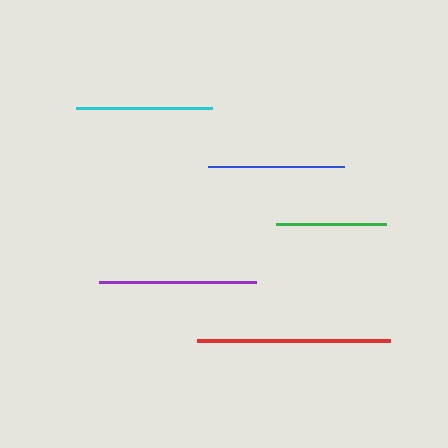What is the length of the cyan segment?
The cyan segment is approximately 136 pixels long.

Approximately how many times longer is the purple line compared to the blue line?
The purple line is approximately 1.2 times the length of the blue line.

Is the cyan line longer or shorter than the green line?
The cyan line is longer than the green line.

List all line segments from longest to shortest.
From longest to shortest: red, purple, cyan, blue, green.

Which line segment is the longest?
The red line is the longest at approximately 193 pixels.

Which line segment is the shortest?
The green line is the shortest at approximately 111 pixels.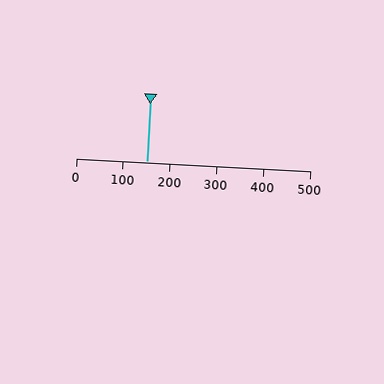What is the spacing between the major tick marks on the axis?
The major ticks are spaced 100 apart.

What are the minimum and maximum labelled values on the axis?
The axis runs from 0 to 500.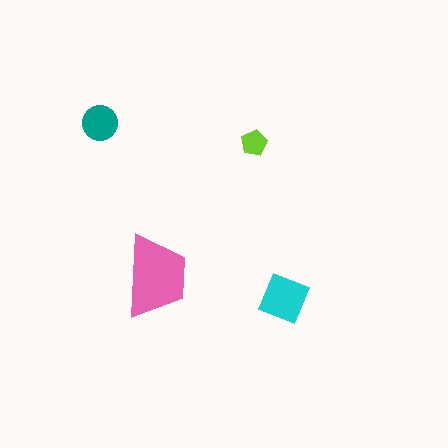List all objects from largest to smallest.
The pink trapezoid, the cyan square, the teal circle, the lime pentagon.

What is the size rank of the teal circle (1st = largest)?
3rd.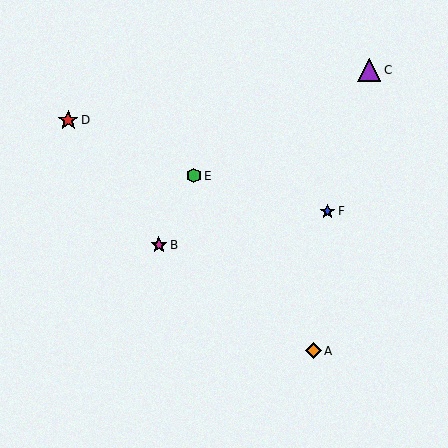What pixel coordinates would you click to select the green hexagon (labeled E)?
Click at (194, 176) to select the green hexagon E.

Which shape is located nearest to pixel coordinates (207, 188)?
The green hexagon (labeled E) at (194, 176) is nearest to that location.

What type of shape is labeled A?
Shape A is an orange diamond.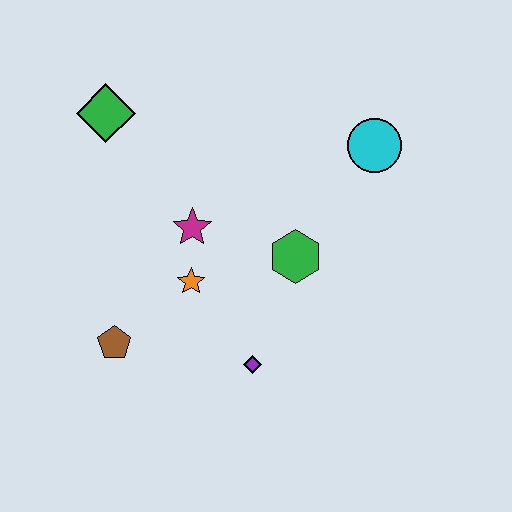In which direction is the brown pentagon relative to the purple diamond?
The brown pentagon is to the left of the purple diamond.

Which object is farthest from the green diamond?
The purple diamond is farthest from the green diamond.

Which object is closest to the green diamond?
The magenta star is closest to the green diamond.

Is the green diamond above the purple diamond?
Yes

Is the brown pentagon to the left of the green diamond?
No